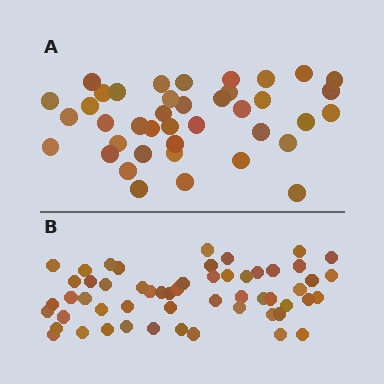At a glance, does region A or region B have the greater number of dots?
Region B (the bottom region) has more dots.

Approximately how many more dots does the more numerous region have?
Region B has approximately 15 more dots than region A.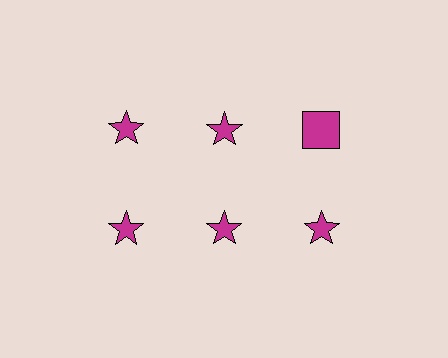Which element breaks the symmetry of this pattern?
The magenta square in the top row, center column breaks the symmetry. All other shapes are magenta stars.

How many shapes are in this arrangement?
There are 6 shapes arranged in a grid pattern.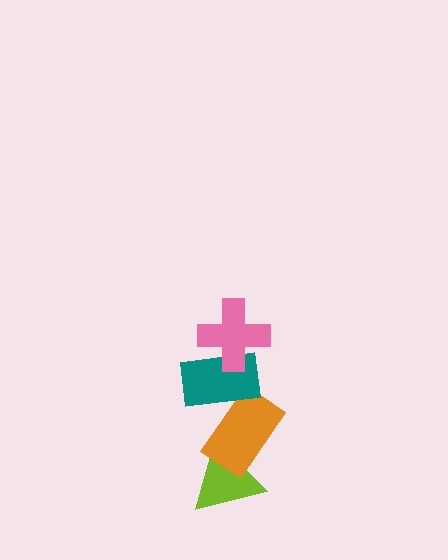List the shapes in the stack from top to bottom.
From top to bottom: the pink cross, the teal rectangle, the orange rectangle, the lime triangle.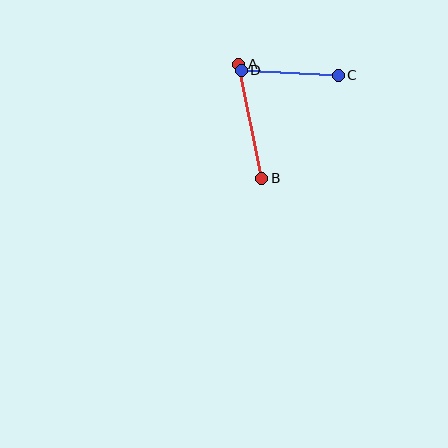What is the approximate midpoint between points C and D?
The midpoint is at approximately (290, 73) pixels.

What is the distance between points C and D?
The distance is approximately 97 pixels.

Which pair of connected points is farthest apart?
Points A and B are farthest apart.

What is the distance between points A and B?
The distance is approximately 116 pixels.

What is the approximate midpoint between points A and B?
The midpoint is at approximately (250, 121) pixels.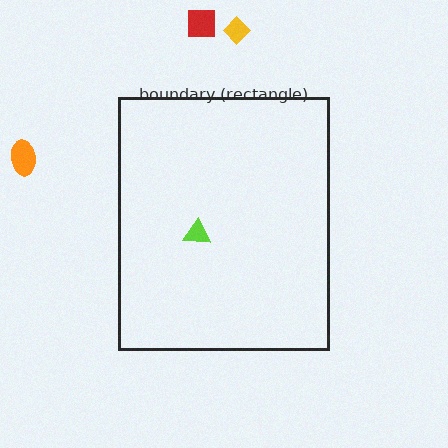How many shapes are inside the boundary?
1 inside, 3 outside.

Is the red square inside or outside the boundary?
Outside.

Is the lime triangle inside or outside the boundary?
Inside.